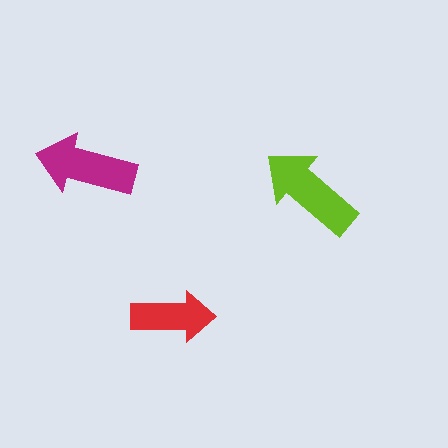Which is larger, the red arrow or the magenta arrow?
The magenta one.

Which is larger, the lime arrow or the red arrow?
The lime one.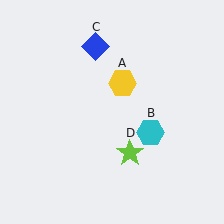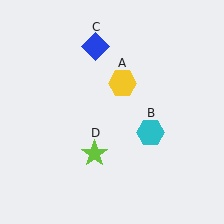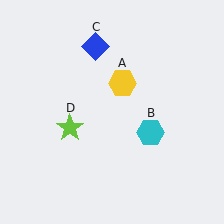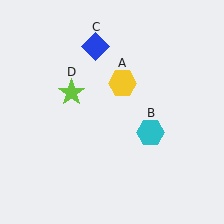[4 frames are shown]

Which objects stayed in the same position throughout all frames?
Yellow hexagon (object A) and cyan hexagon (object B) and blue diamond (object C) remained stationary.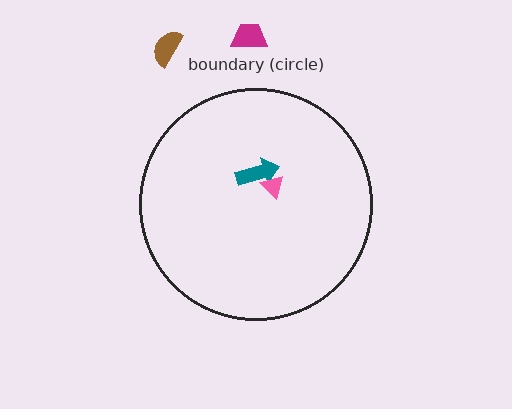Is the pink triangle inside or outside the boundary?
Inside.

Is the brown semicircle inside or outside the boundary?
Outside.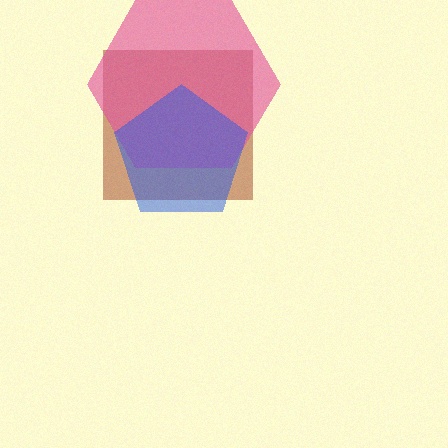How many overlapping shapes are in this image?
There are 3 overlapping shapes in the image.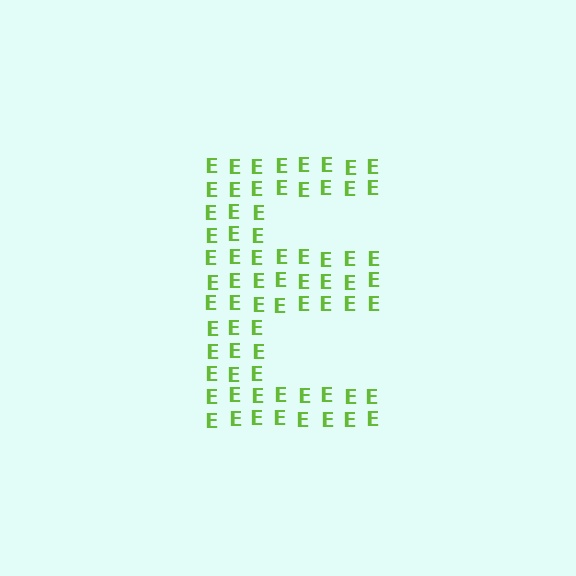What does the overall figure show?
The overall figure shows the letter E.